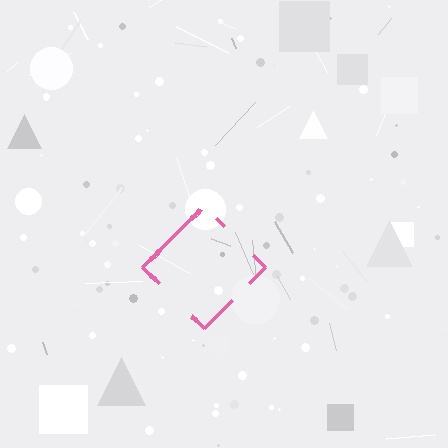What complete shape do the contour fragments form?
The contour fragments form a diamond.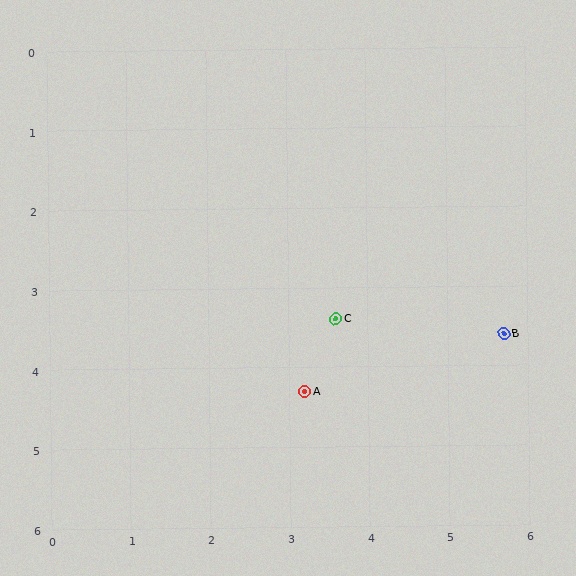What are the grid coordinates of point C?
Point C is at approximately (3.6, 3.4).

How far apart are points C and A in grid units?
Points C and A are about 1.0 grid units apart.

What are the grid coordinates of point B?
Point B is at approximately (5.7, 3.6).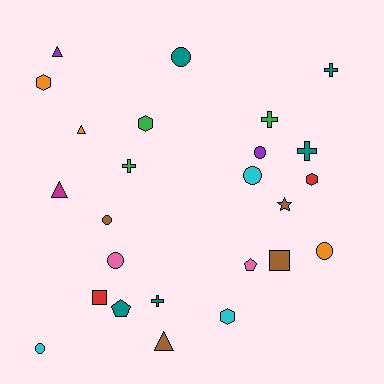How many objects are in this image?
There are 25 objects.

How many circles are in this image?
There are 7 circles.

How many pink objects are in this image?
There are 2 pink objects.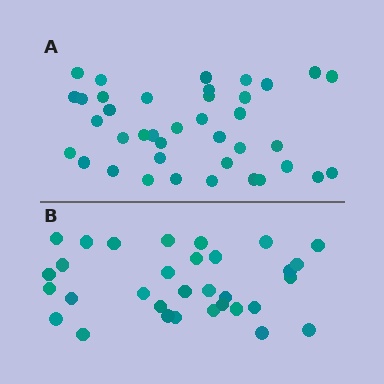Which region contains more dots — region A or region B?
Region A (the top region) has more dots.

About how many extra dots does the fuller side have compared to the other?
Region A has roughly 8 or so more dots than region B.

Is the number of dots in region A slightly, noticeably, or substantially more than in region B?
Region A has only slightly more — the two regions are fairly close. The ratio is roughly 1.2 to 1.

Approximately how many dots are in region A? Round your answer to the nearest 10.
About 40 dots. (The exact count is 39, which rounds to 40.)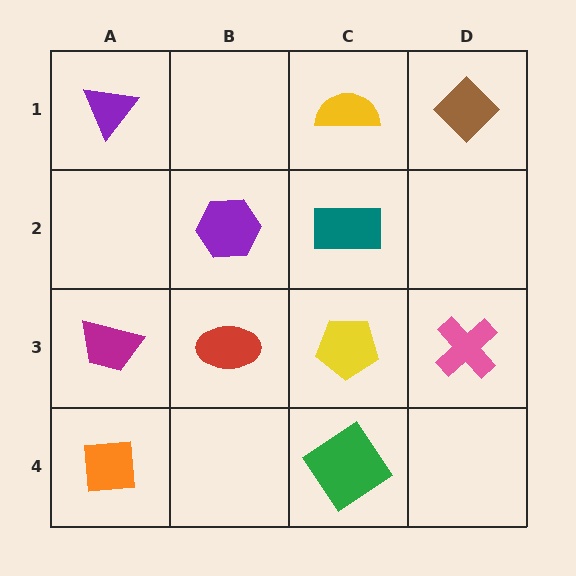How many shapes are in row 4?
2 shapes.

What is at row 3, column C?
A yellow pentagon.